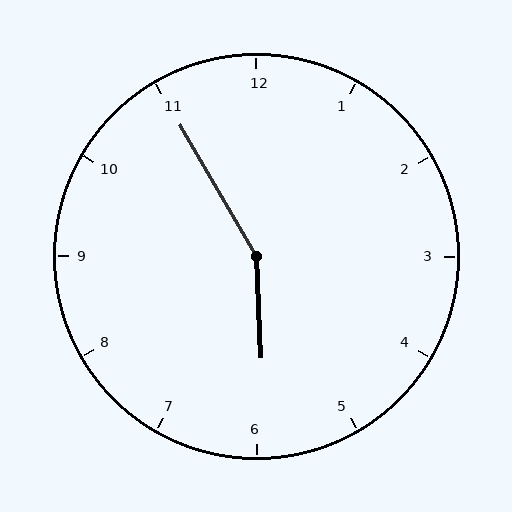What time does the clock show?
5:55.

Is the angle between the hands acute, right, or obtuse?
It is obtuse.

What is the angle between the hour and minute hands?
Approximately 152 degrees.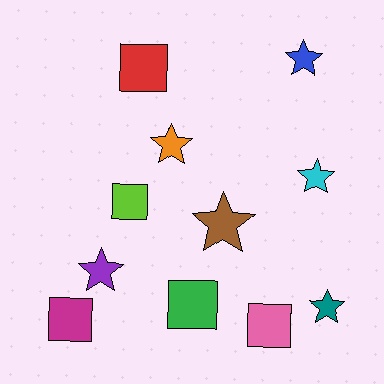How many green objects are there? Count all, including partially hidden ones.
There is 1 green object.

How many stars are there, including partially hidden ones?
There are 6 stars.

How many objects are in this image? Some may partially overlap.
There are 11 objects.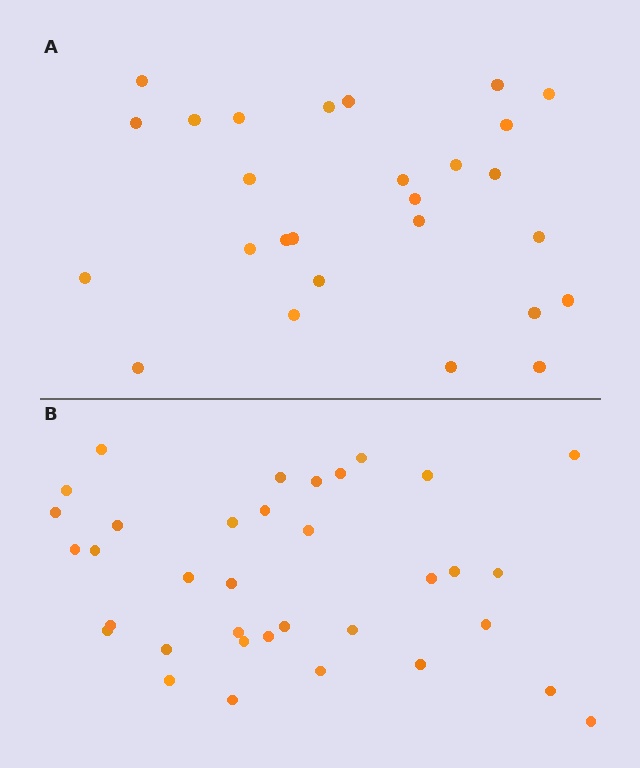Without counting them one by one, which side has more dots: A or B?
Region B (the bottom region) has more dots.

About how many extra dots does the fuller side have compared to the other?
Region B has roughly 8 or so more dots than region A.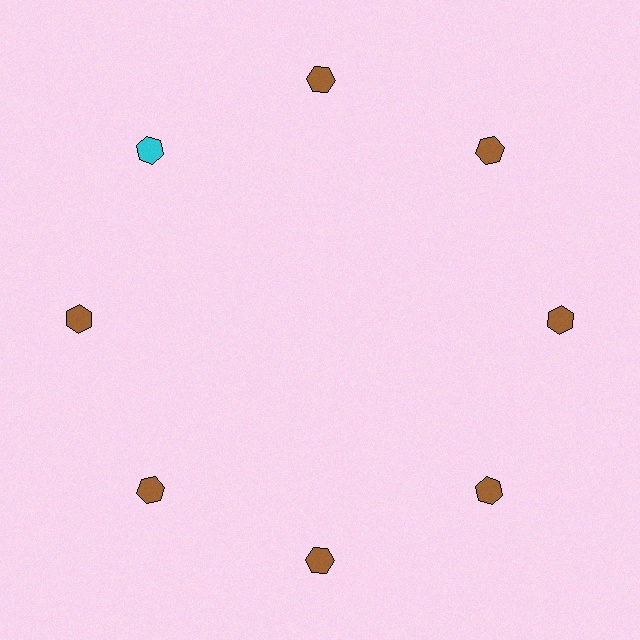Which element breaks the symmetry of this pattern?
The cyan hexagon at roughly the 10 o'clock position breaks the symmetry. All other shapes are brown hexagons.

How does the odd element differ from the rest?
It has a different color: cyan instead of brown.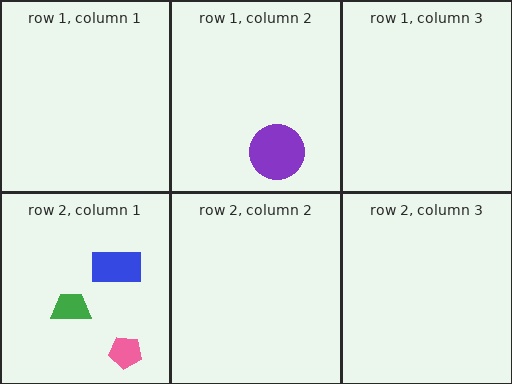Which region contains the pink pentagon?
The row 2, column 1 region.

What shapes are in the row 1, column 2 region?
The purple circle.